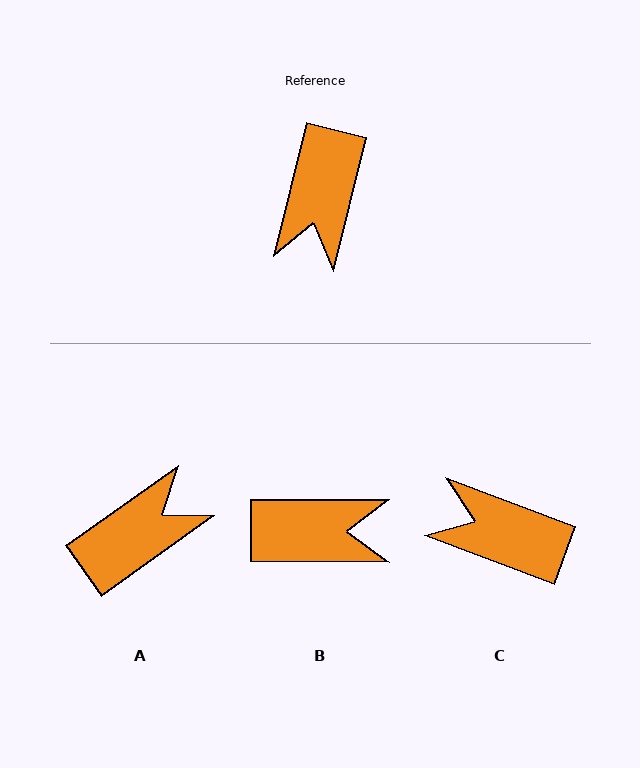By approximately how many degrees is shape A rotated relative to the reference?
Approximately 139 degrees counter-clockwise.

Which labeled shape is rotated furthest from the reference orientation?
A, about 139 degrees away.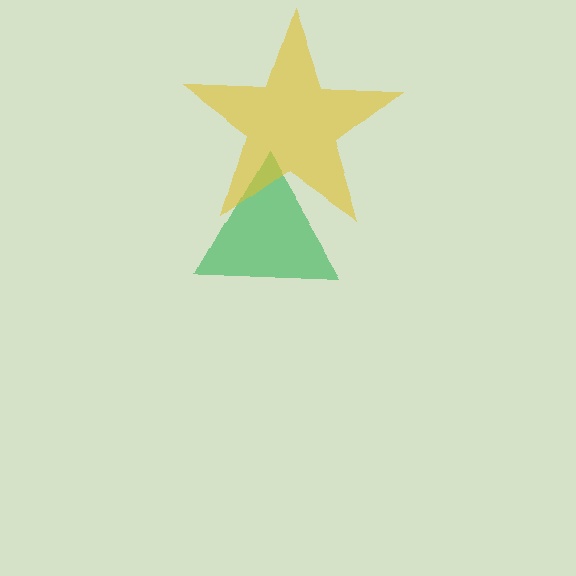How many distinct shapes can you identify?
There are 2 distinct shapes: a green triangle, a yellow star.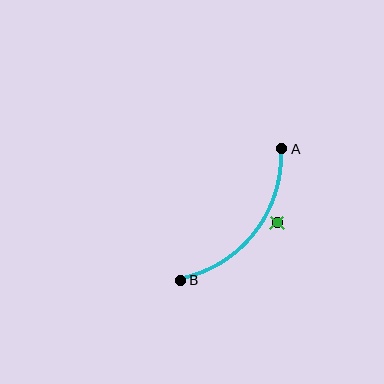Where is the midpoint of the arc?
The arc midpoint is the point on the curve farthest from the straight line joining A and B. It sits below and to the right of that line.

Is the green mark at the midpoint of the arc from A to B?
No — the green mark does not lie on the arc at all. It sits slightly outside the curve.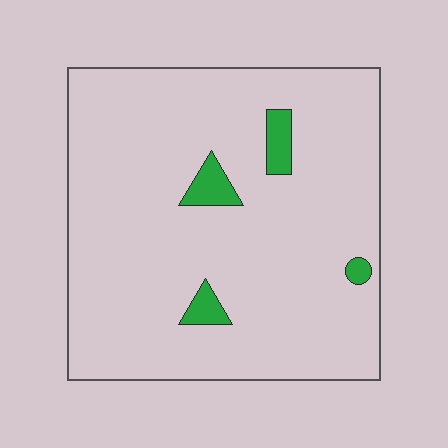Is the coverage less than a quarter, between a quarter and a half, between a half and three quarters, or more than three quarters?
Less than a quarter.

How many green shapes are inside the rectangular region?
4.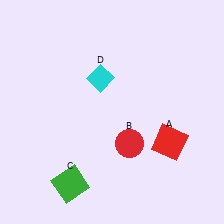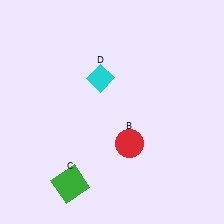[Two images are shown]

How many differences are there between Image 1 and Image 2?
There is 1 difference between the two images.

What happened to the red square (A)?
The red square (A) was removed in Image 2. It was in the bottom-right area of Image 1.